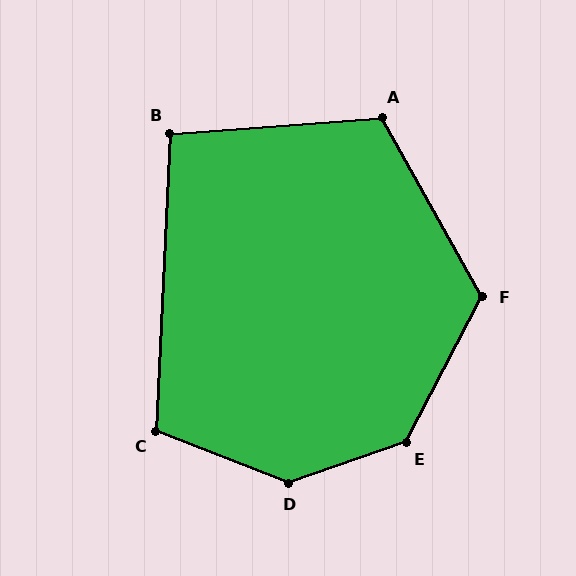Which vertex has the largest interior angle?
D, at approximately 140 degrees.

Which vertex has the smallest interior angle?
B, at approximately 97 degrees.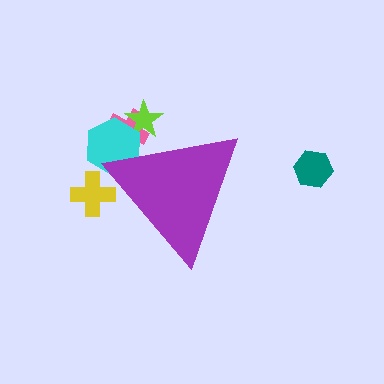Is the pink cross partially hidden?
Yes, the pink cross is partially hidden behind the purple triangle.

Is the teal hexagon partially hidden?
No, the teal hexagon is fully visible.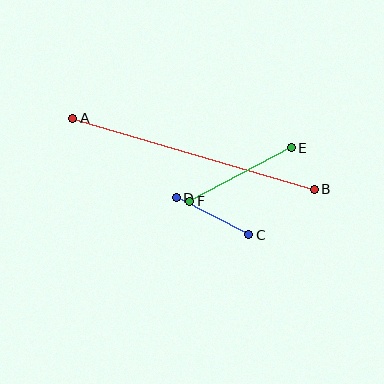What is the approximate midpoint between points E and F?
The midpoint is at approximately (241, 175) pixels.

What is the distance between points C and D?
The distance is approximately 82 pixels.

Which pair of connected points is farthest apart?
Points A and B are farthest apart.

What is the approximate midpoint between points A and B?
The midpoint is at approximately (193, 154) pixels.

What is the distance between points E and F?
The distance is approximately 114 pixels.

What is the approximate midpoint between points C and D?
The midpoint is at approximately (213, 216) pixels.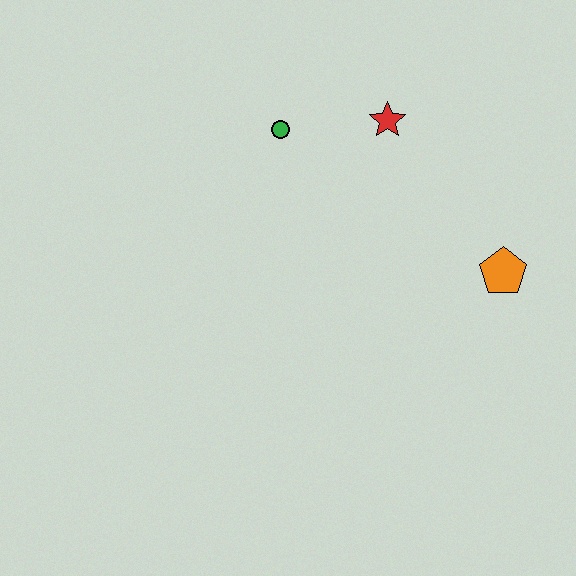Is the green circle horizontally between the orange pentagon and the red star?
No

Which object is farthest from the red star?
The orange pentagon is farthest from the red star.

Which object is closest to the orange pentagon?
The red star is closest to the orange pentagon.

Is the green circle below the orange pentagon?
No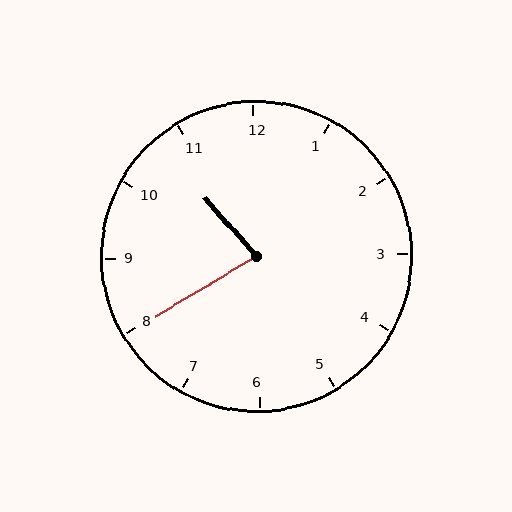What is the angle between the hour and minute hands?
Approximately 80 degrees.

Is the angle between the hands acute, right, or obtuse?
It is acute.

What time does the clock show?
10:40.